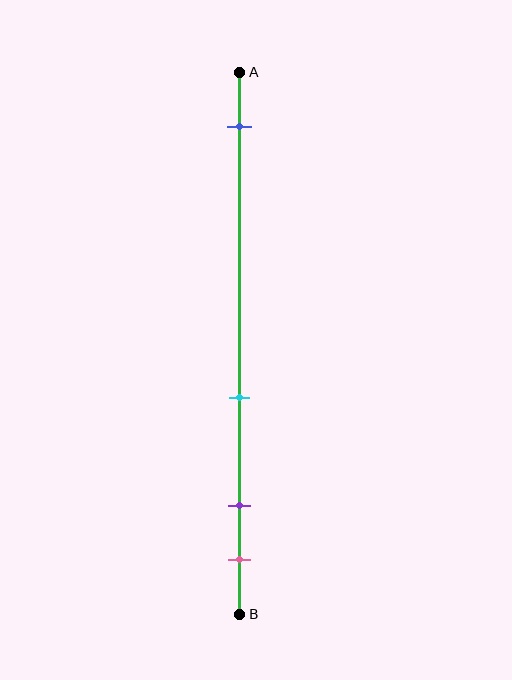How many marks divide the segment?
There are 4 marks dividing the segment.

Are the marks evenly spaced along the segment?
No, the marks are not evenly spaced.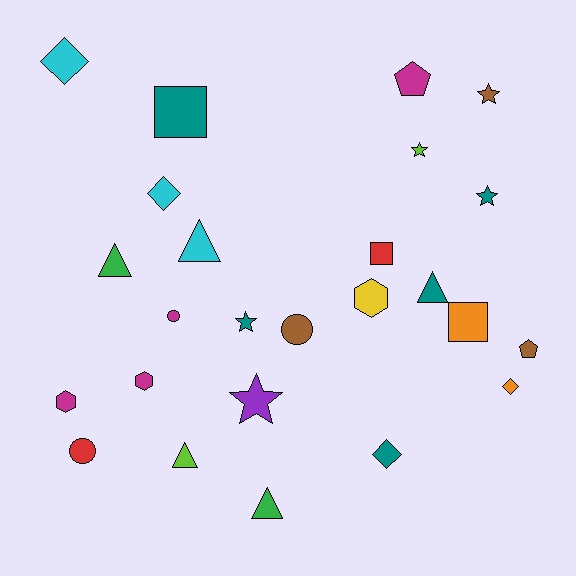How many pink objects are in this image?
There are no pink objects.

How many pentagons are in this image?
There are 2 pentagons.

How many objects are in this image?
There are 25 objects.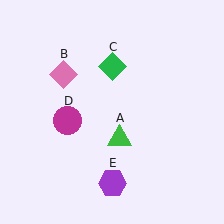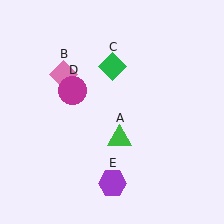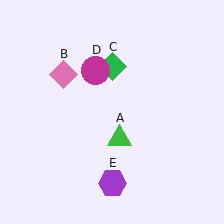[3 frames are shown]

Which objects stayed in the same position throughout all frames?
Green triangle (object A) and pink diamond (object B) and green diamond (object C) and purple hexagon (object E) remained stationary.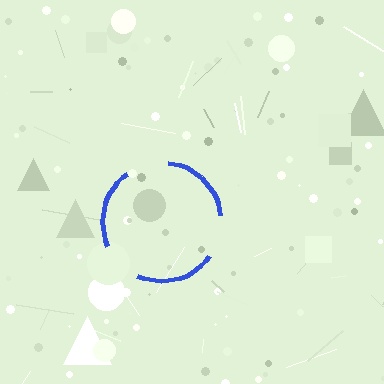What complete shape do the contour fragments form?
The contour fragments form a circle.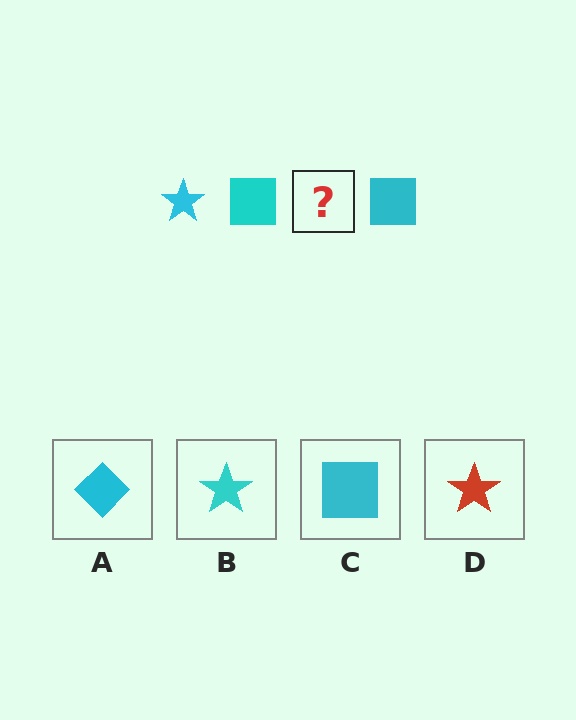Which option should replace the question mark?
Option B.